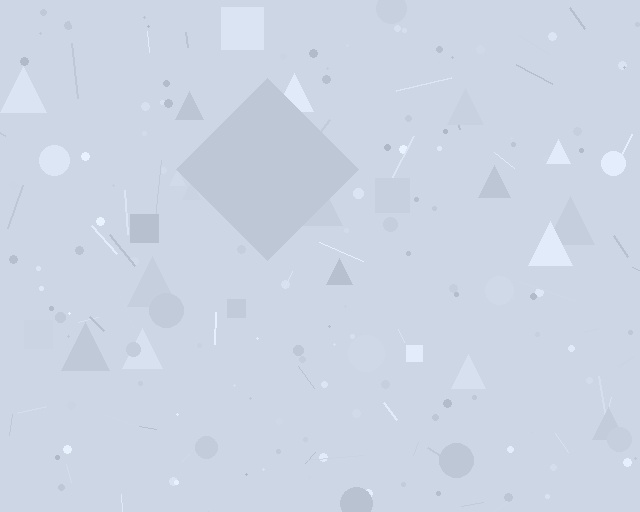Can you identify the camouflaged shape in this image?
The camouflaged shape is a diamond.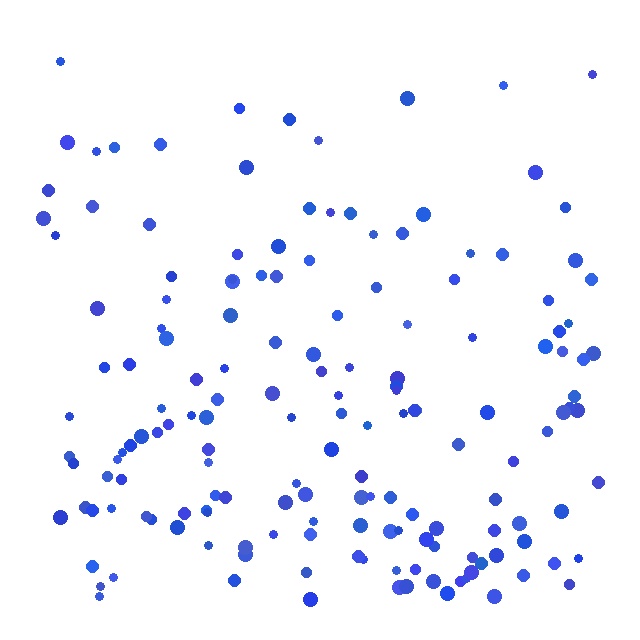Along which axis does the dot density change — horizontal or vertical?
Vertical.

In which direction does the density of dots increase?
From top to bottom, with the bottom side densest.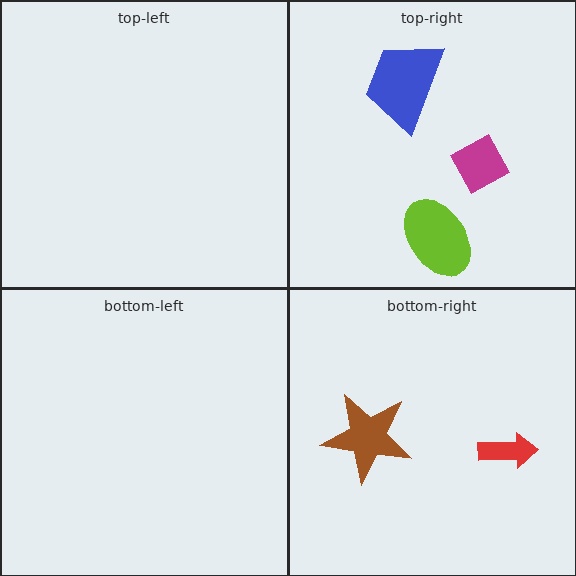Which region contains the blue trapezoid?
The top-right region.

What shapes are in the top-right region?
The lime ellipse, the magenta diamond, the blue trapezoid.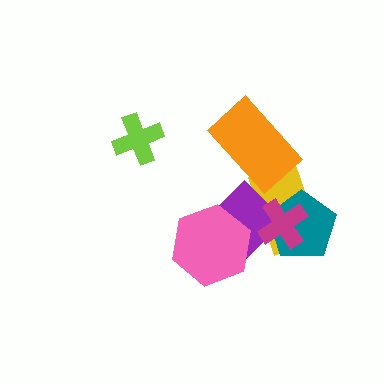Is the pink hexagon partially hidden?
No, no other shape covers it.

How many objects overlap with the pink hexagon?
1 object overlaps with the pink hexagon.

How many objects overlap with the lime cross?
0 objects overlap with the lime cross.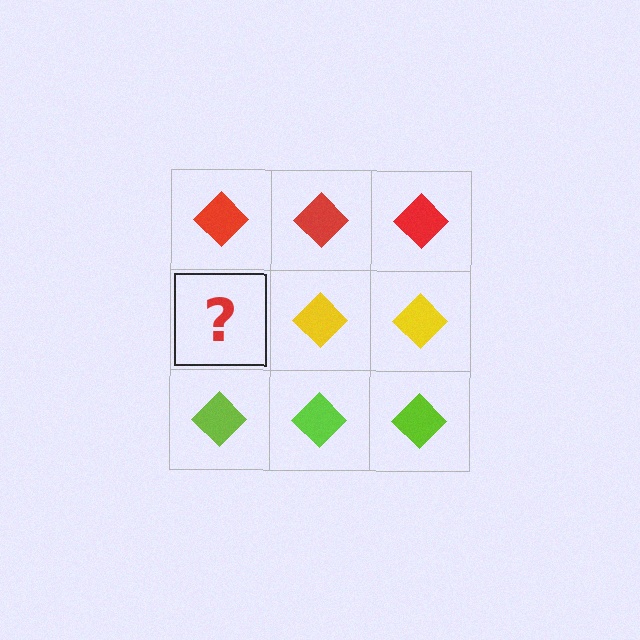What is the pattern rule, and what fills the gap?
The rule is that each row has a consistent color. The gap should be filled with a yellow diamond.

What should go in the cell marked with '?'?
The missing cell should contain a yellow diamond.